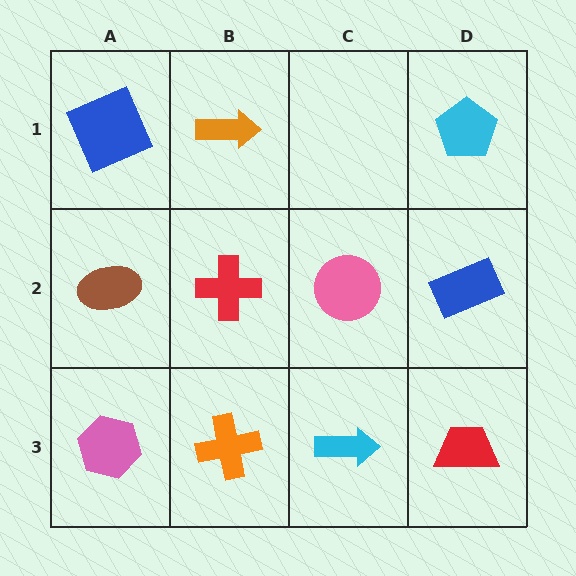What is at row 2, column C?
A pink circle.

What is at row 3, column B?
An orange cross.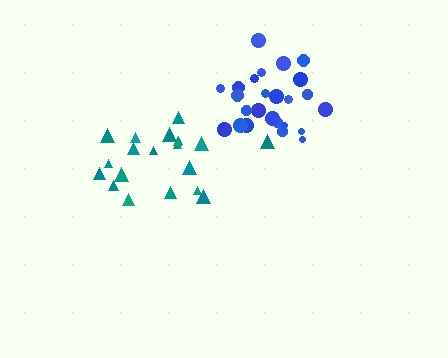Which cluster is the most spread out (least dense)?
Teal.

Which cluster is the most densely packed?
Blue.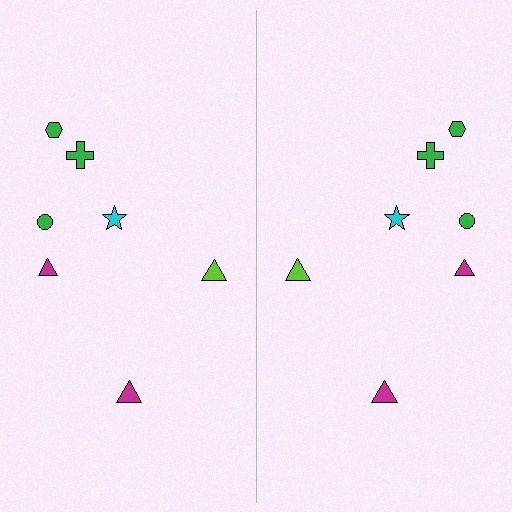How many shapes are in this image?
There are 14 shapes in this image.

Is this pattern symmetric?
Yes, this pattern has bilateral (reflection) symmetry.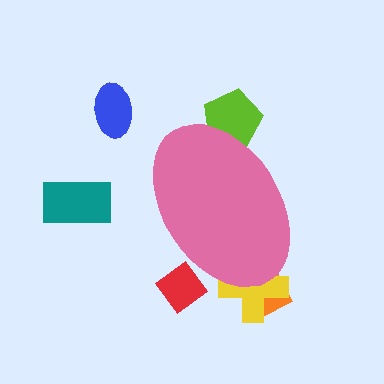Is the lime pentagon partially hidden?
Yes, the lime pentagon is partially hidden behind the pink ellipse.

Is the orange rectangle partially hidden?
Yes, the orange rectangle is partially hidden behind the pink ellipse.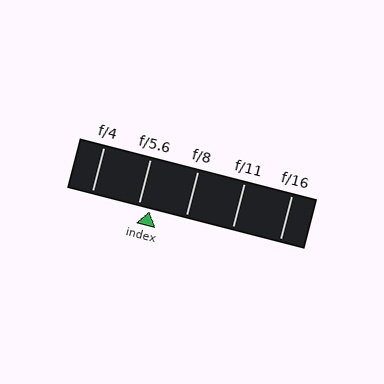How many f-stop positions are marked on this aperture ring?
There are 5 f-stop positions marked.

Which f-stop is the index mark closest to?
The index mark is closest to f/5.6.